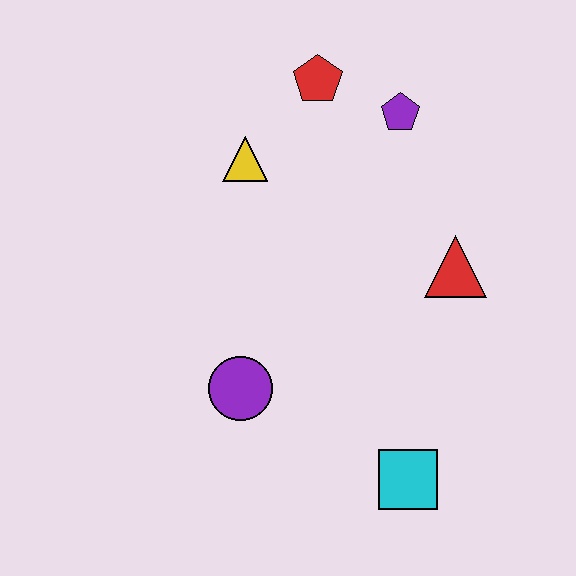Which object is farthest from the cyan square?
The red pentagon is farthest from the cyan square.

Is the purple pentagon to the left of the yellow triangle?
No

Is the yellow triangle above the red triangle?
Yes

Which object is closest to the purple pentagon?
The red pentagon is closest to the purple pentagon.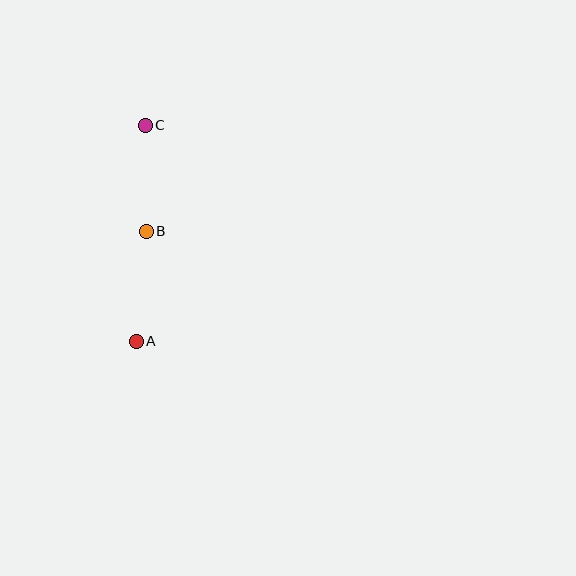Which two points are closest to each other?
Points B and C are closest to each other.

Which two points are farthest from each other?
Points A and C are farthest from each other.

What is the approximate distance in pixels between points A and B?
The distance between A and B is approximately 110 pixels.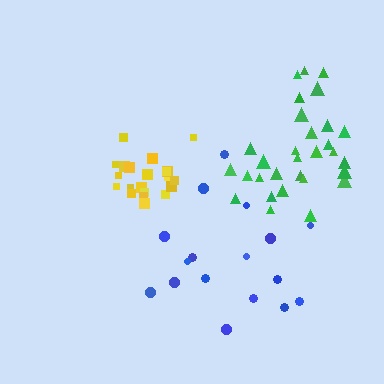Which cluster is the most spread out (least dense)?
Blue.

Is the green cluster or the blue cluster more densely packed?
Green.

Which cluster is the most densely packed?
Yellow.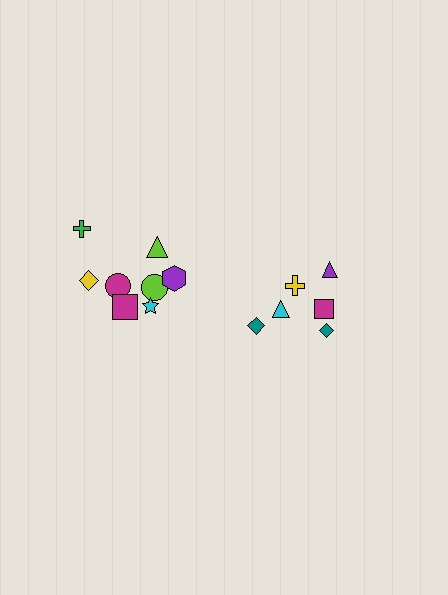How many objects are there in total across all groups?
There are 14 objects.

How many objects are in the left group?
There are 8 objects.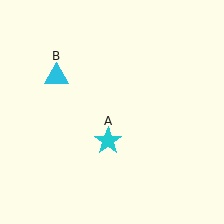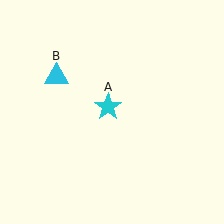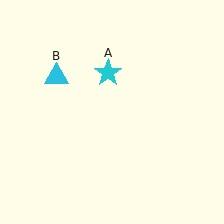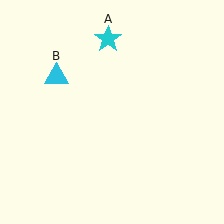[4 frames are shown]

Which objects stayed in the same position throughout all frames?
Cyan triangle (object B) remained stationary.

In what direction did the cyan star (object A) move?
The cyan star (object A) moved up.